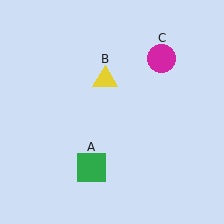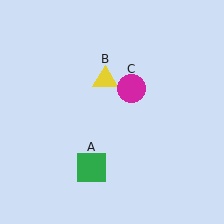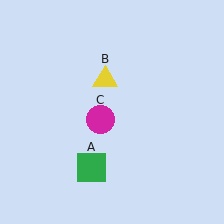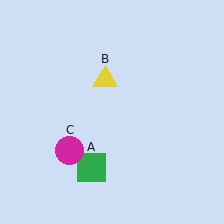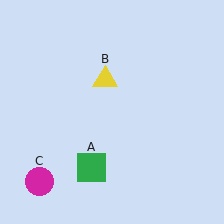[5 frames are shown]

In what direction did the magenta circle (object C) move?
The magenta circle (object C) moved down and to the left.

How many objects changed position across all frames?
1 object changed position: magenta circle (object C).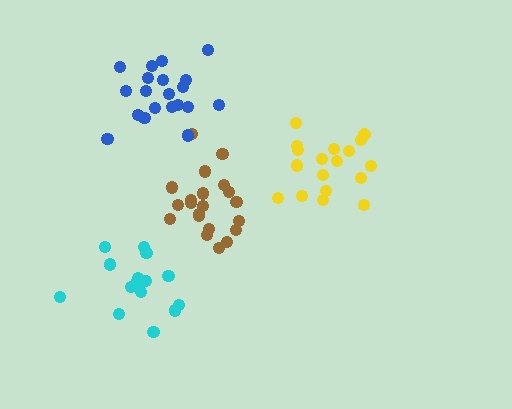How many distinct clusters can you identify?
There are 4 distinct clusters.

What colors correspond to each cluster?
The clusters are colored: brown, blue, yellow, cyan.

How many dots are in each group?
Group 1: 21 dots, Group 2: 20 dots, Group 3: 18 dots, Group 4: 15 dots (74 total).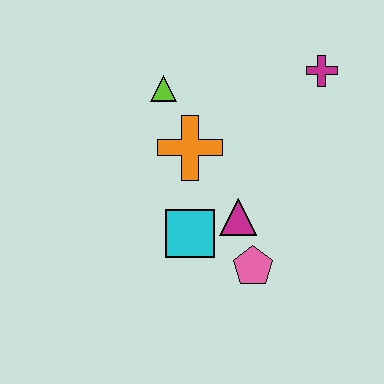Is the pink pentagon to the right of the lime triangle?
Yes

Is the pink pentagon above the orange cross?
No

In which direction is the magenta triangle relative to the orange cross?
The magenta triangle is below the orange cross.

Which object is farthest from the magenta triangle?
The magenta cross is farthest from the magenta triangle.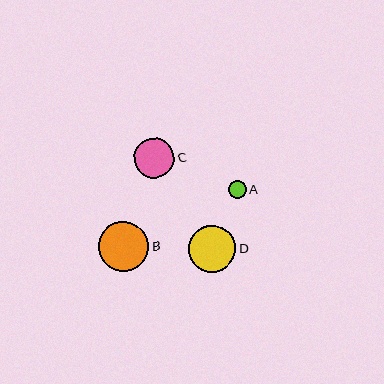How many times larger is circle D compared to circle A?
Circle D is approximately 2.6 times the size of circle A.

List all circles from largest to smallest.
From largest to smallest: B, D, C, A.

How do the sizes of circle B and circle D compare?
Circle B and circle D are approximately the same size.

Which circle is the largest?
Circle B is the largest with a size of approximately 50 pixels.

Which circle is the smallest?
Circle A is the smallest with a size of approximately 18 pixels.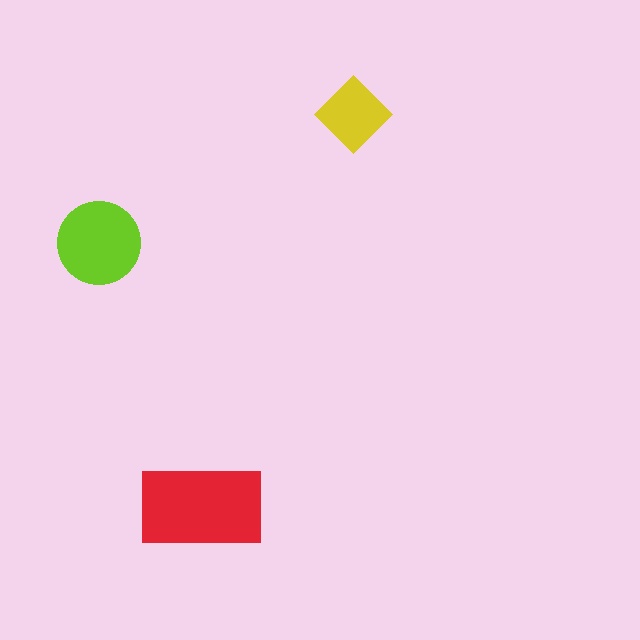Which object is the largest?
The red rectangle.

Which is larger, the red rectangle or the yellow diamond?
The red rectangle.